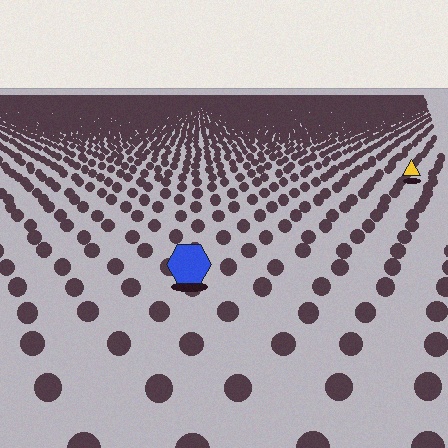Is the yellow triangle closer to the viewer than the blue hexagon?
No. The blue hexagon is closer — you can tell from the texture gradient: the ground texture is coarser near it.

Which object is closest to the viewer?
The blue hexagon is closest. The texture marks near it are larger and more spread out.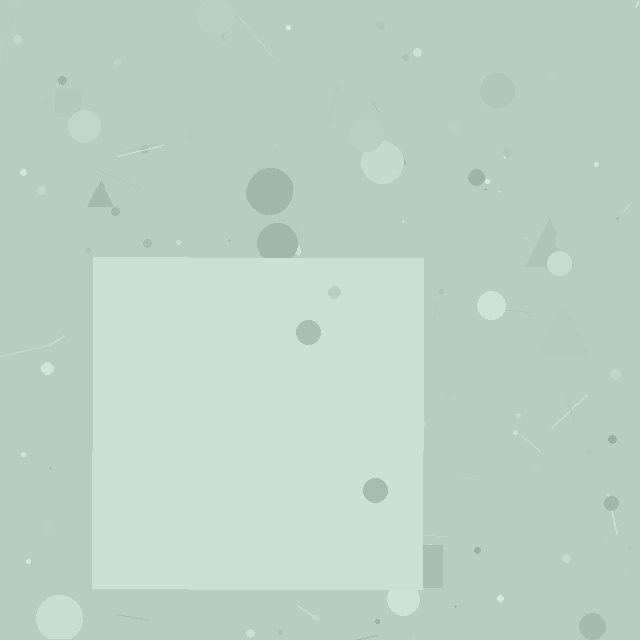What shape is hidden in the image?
A square is hidden in the image.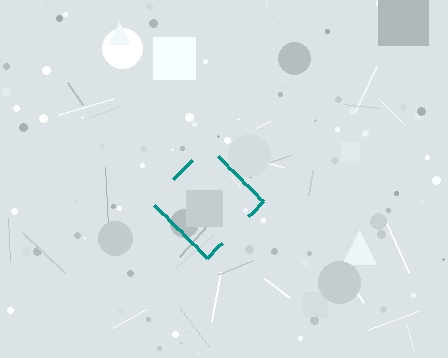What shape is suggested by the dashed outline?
The dashed outline suggests a diamond.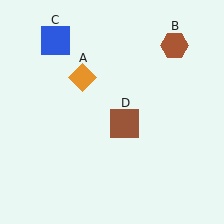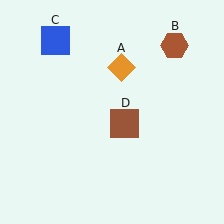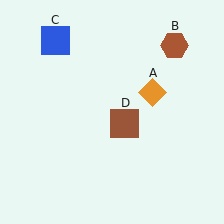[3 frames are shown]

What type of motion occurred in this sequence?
The orange diamond (object A) rotated clockwise around the center of the scene.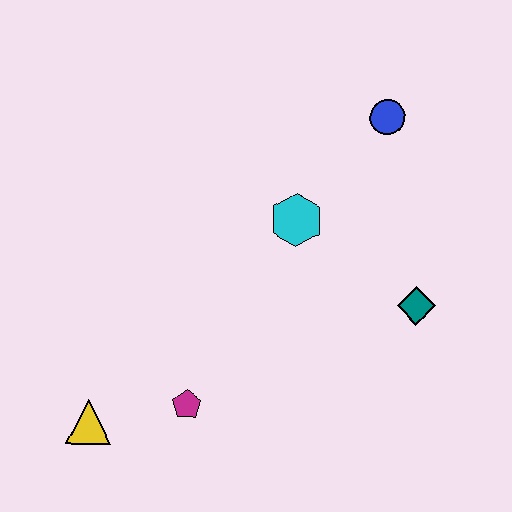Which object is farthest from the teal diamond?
The yellow triangle is farthest from the teal diamond.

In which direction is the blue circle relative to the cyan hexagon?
The blue circle is above the cyan hexagon.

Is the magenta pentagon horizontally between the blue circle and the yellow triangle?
Yes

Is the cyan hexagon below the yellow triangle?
No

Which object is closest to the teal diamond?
The cyan hexagon is closest to the teal diamond.